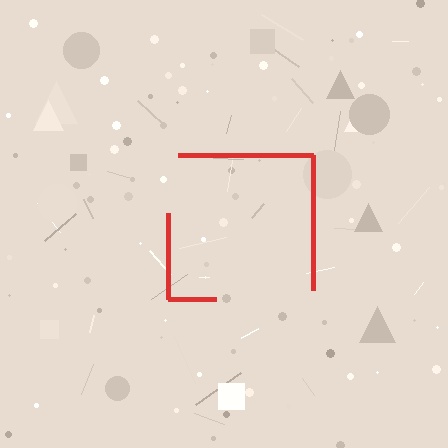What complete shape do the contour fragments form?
The contour fragments form a square.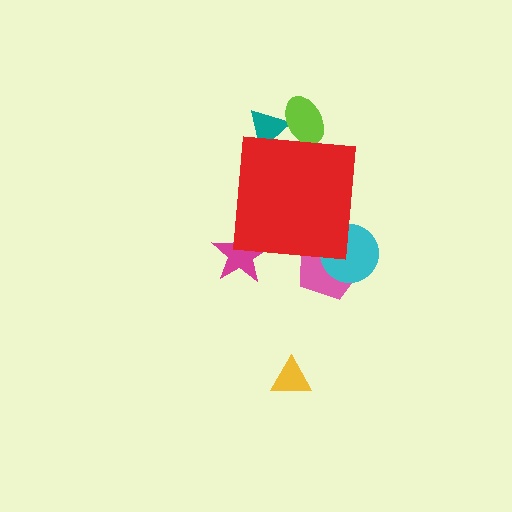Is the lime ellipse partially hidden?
Yes, the lime ellipse is partially hidden behind the red square.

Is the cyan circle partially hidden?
Yes, the cyan circle is partially hidden behind the red square.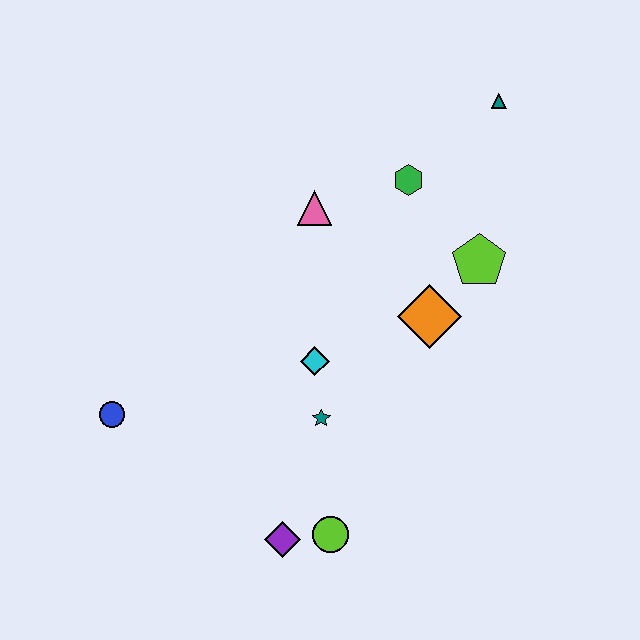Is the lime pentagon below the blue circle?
No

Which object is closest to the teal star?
The cyan diamond is closest to the teal star.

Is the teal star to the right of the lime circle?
No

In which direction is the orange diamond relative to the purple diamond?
The orange diamond is above the purple diamond.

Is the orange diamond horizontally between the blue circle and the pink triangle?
No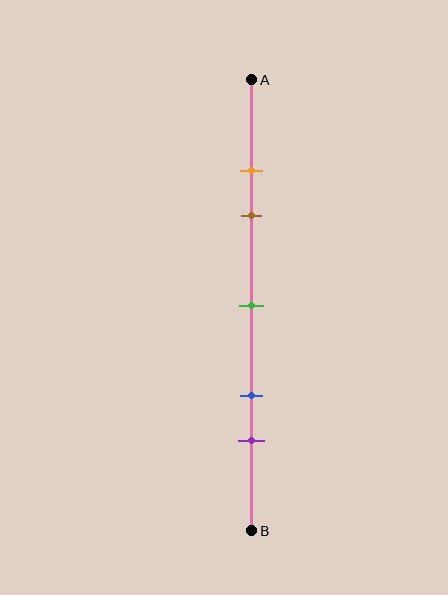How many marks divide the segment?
There are 5 marks dividing the segment.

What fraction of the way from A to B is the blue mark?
The blue mark is approximately 70% (0.7) of the way from A to B.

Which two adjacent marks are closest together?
The orange and brown marks are the closest adjacent pair.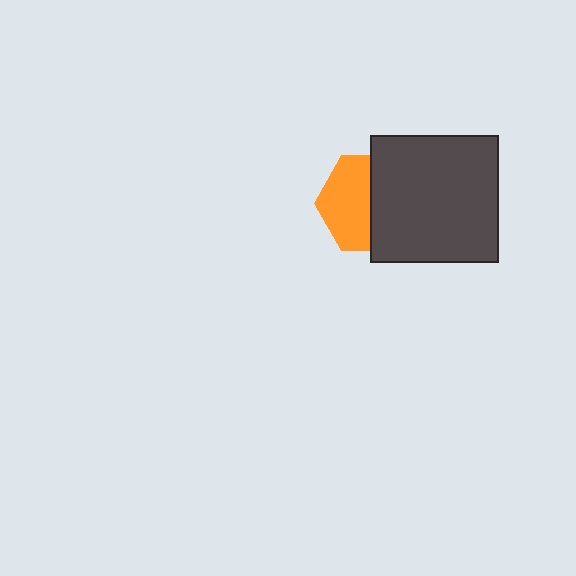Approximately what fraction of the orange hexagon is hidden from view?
Roughly 49% of the orange hexagon is hidden behind the dark gray square.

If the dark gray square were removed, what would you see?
You would see the complete orange hexagon.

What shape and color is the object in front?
The object in front is a dark gray square.